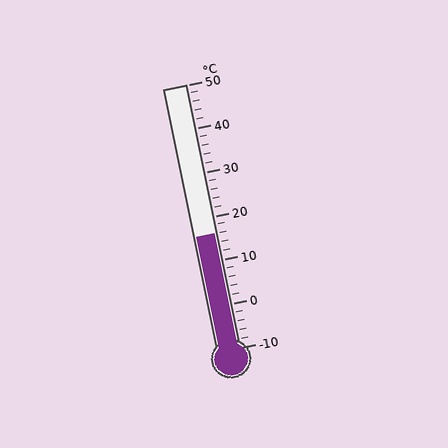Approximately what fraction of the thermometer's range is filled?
The thermometer is filled to approximately 45% of its range.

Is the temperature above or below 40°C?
The temperature is below 40°C.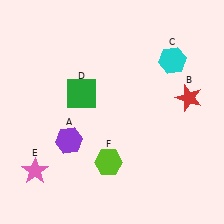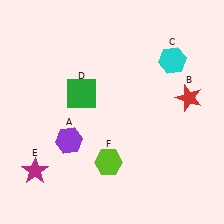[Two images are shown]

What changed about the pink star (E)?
In Image 1, E is pink. In Image 2, it changed to magenta.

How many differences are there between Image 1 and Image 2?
There is 1 difference between the two images.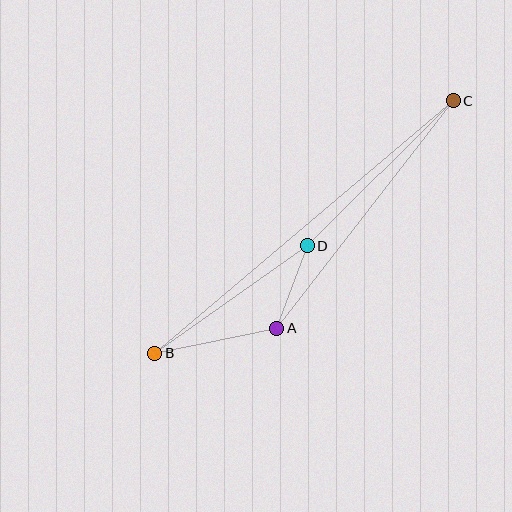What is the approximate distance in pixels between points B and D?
The distance between B and D is approximately 186 pixels.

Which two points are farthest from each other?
Points B and C are farthest from each other.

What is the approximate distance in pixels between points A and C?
The distance between A and C is approximately 288 pixels.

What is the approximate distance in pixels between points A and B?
The distance between A and B is approximately 125 pixels.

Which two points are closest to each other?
Points A and D are closest to each other.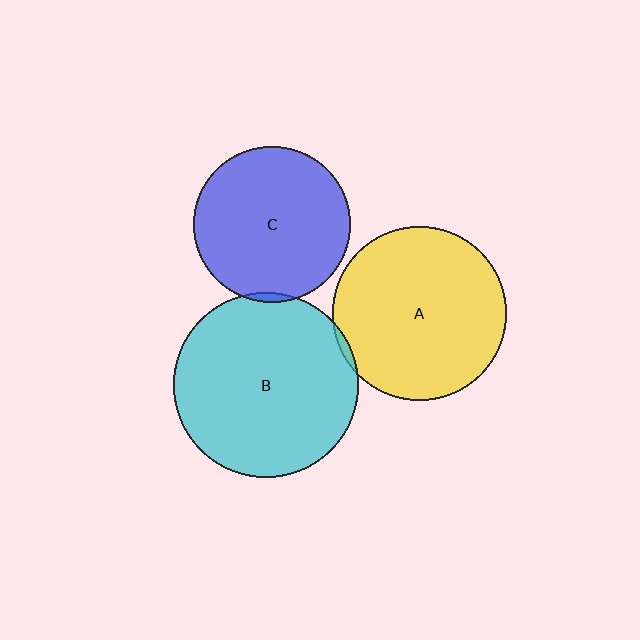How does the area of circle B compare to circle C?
Approximately 1.4 times.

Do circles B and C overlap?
Yes.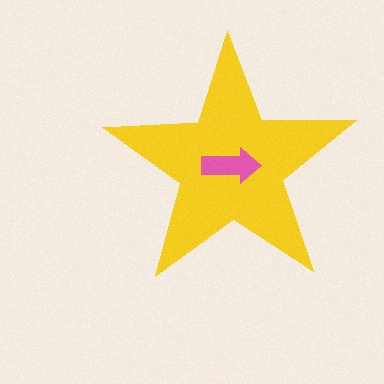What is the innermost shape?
The pink arrow.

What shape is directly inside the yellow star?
The pink arrow.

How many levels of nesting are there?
2.